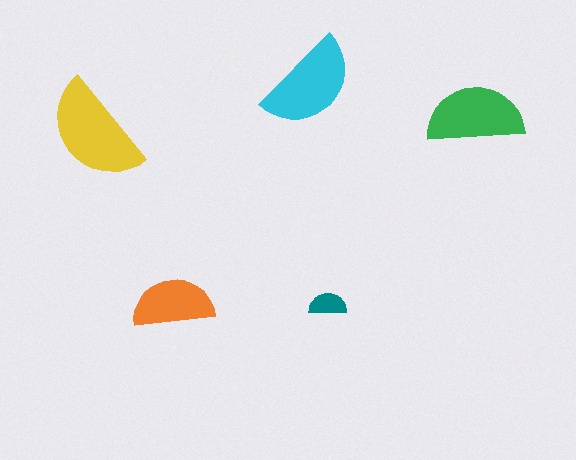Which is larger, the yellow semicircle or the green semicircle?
The yellow one.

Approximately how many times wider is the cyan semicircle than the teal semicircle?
About 2.5 times wider.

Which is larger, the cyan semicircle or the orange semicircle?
The cyan one.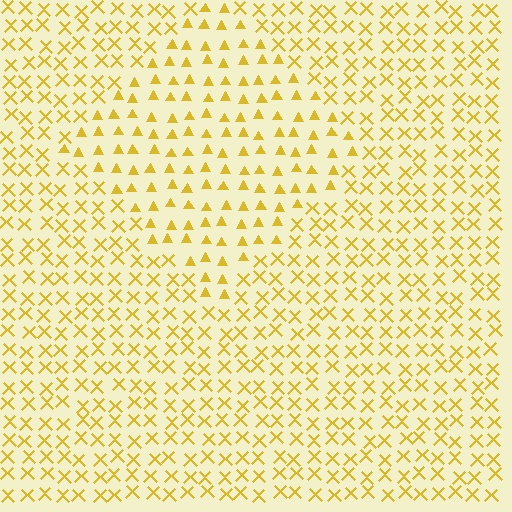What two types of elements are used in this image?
The image uses triangles inside the diamond region and X marks outside it.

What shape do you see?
I see a diamond.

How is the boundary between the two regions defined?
The boundary is defined by a change in element shape: triangles inside vs. X marks outside. All elements share the same color and spacing.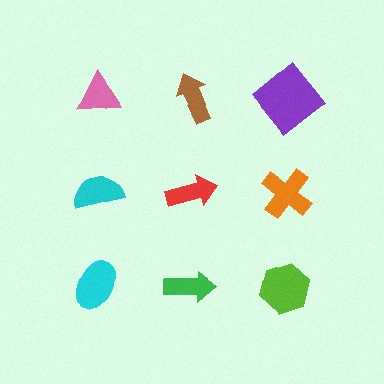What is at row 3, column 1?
A cyan ellipse.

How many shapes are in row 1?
3 shapes.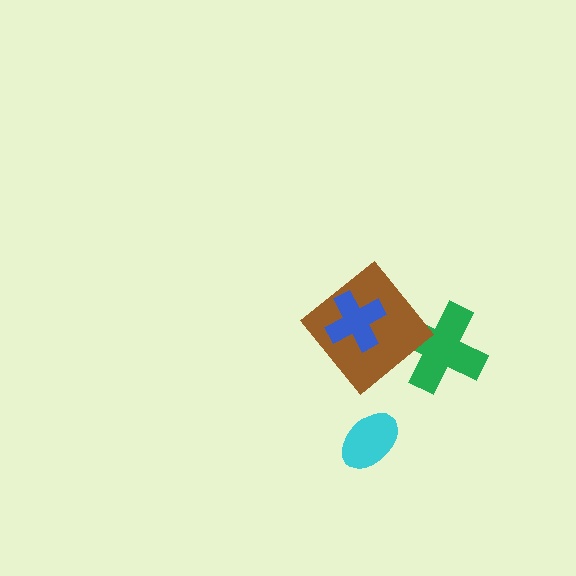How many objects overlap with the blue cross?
1 object overlaps with the blue cross.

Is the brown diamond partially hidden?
Yes, it is partially covered by another shape.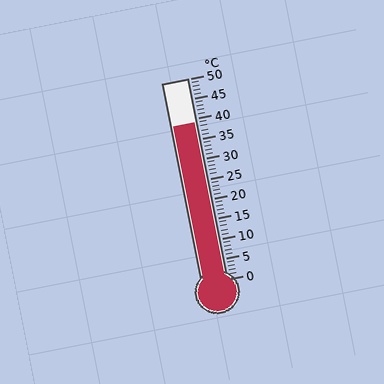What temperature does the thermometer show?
The thermometer shows approximately 39°C.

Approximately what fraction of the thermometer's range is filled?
The thermometer is filled to approximately 80% of its range.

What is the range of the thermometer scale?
The thermometer scale ranges from 0°C to 50°C.